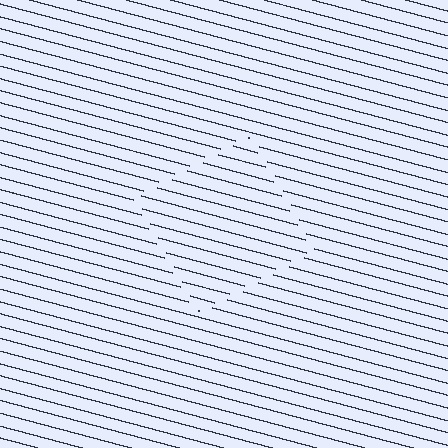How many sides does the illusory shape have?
4 sides — the line-ends trace a square.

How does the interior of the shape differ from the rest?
The interior of the shape contains the same grating, shifted by half a period — the contour is defined by the phase discontinuity where line-ends from the inner and outer gratings abut.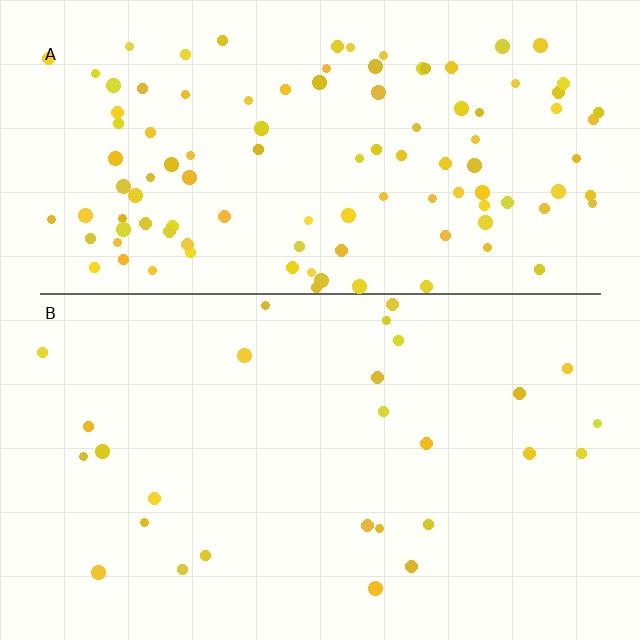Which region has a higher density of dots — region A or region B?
A (the top).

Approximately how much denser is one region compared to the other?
Approximately 4.0× — region A over region B.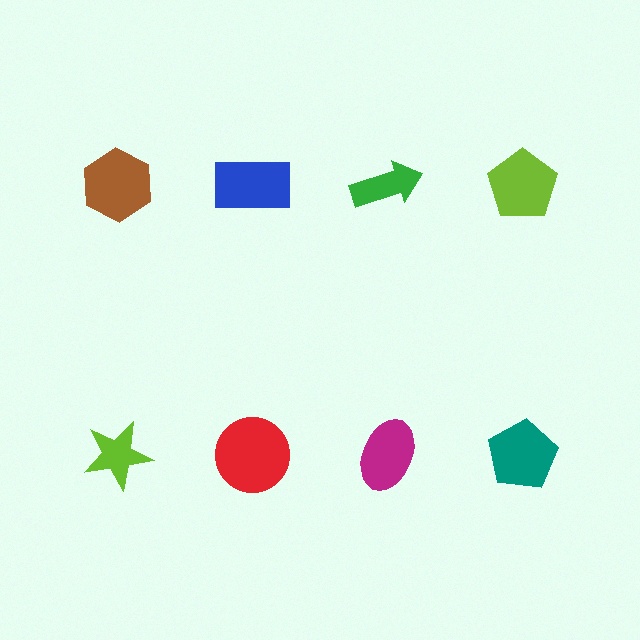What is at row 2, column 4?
A teal pentagon.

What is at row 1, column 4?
A lime pentagon.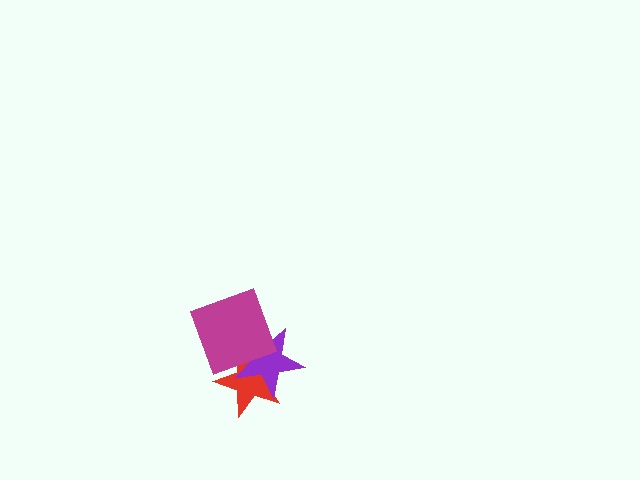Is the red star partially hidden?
Yes, it is partially covered by another shape.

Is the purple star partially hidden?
Yes, it is partially covered by another shape.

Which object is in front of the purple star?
The magenta diamond is in front of the purple star.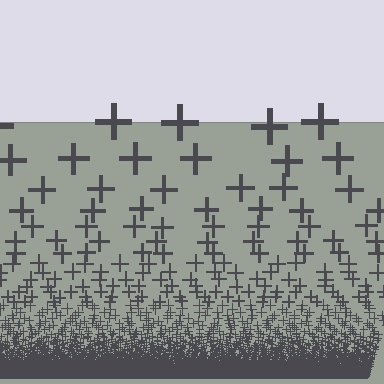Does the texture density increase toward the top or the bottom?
Density increases toward the bottom.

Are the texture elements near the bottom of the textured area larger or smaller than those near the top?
Smaller. The gradient is inverted — elements near the bottom are smaller and denser.